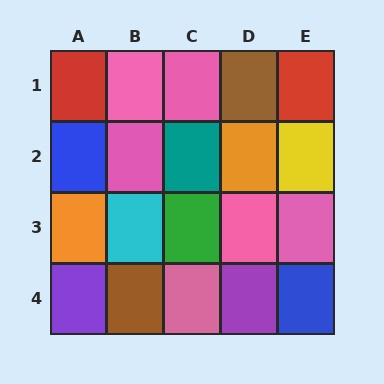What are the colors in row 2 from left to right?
Blue, pink, teal, orange, yellow.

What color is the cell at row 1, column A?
Red.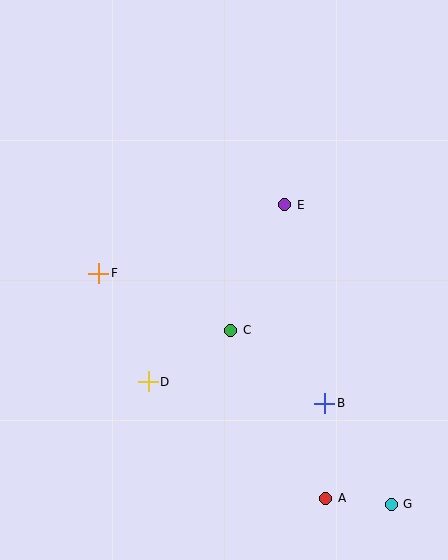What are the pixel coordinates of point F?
Point F is at (99, 273).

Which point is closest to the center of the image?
Point C at (231, 330) is closest to the center.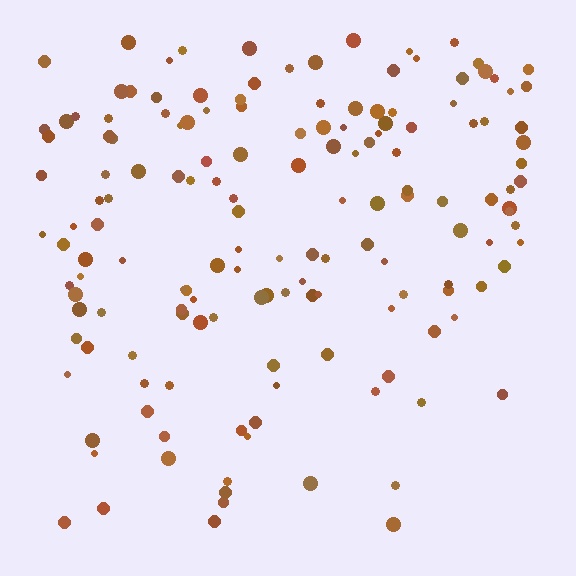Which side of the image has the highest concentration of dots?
The top.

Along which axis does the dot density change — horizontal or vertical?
Vertical.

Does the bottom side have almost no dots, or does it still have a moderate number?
Still a moderate number, just noticeably fewer than the top.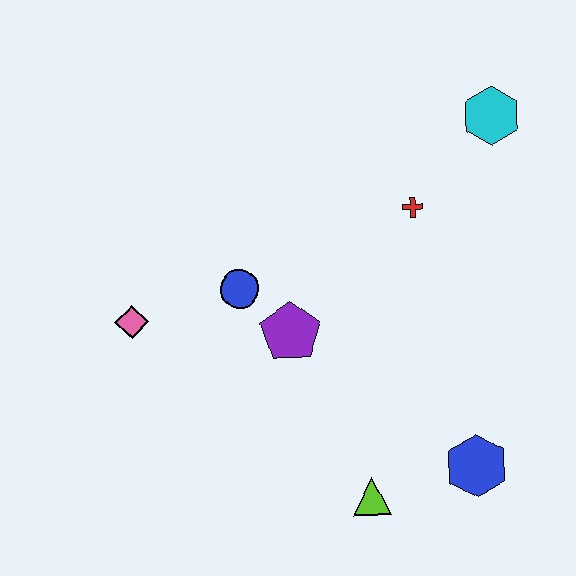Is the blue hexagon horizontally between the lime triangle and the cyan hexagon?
Yes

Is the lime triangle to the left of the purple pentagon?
No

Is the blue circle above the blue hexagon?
Yes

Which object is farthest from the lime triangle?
The cyan hexagon is farthest from the lime triangle.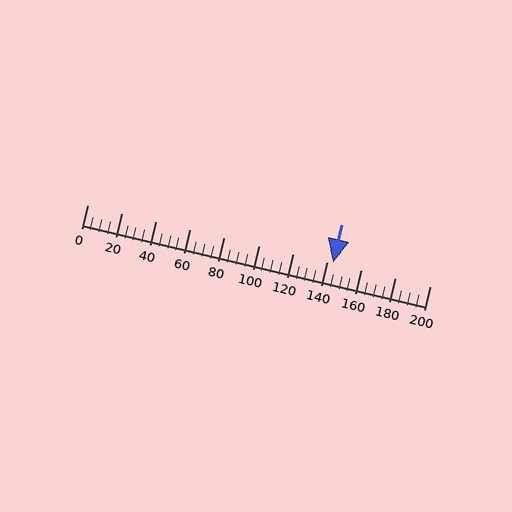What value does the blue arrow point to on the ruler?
The blue arrow points to approximately 143.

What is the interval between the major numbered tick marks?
The major tick marks are spaced 20 units apart.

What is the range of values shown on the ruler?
The ruler shows values from 0 to 200.